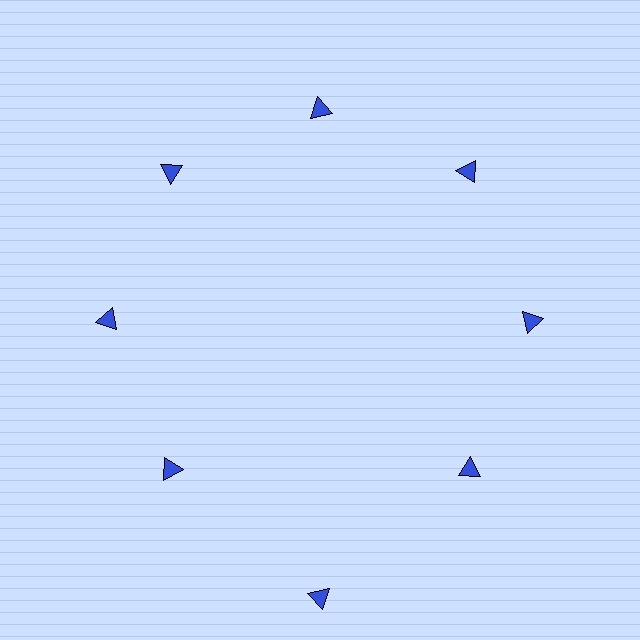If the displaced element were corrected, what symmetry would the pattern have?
It would have 8-fold rotational symmetry — the pattern would map onto itself every 45 degrees.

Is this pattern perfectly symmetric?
No. The 8 blue triangles are arranged in a ring, but one element near the 6 o'clock position is pushed outward from the center, breaking the 8-fold rotational symmetry.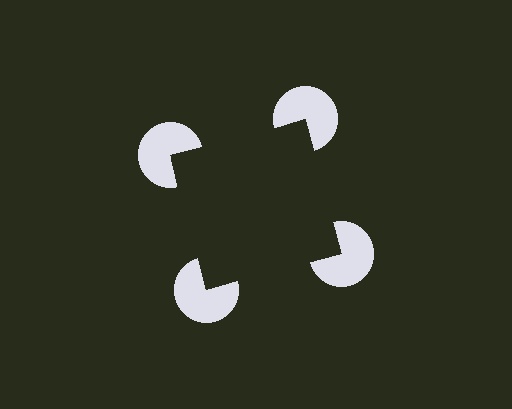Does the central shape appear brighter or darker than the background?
It typically appears slightly darker than the background, even though no actual brightness change is drawn.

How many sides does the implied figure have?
4 sides.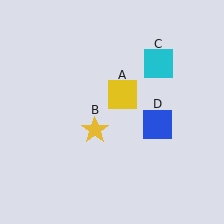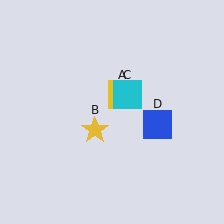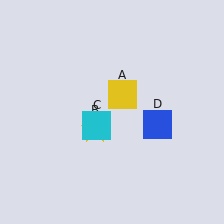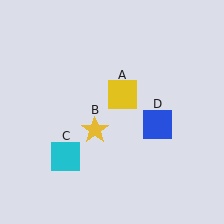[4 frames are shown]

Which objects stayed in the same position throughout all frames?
Yellow square (object A) and yellow star (object B) and blue square (object D) remained stationary.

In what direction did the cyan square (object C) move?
The cyan square (object C) moved down and to the left.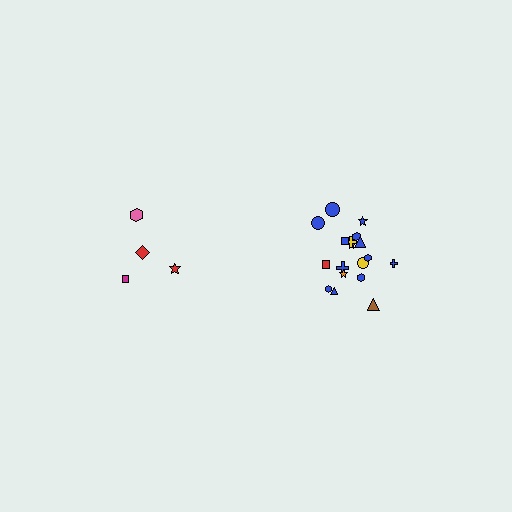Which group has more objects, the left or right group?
The right group.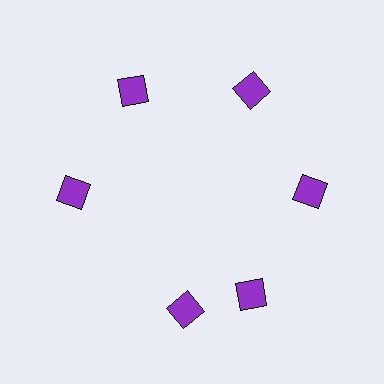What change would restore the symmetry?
The symmetry would be restored by rotating it back into even spacing with its neighbors so that all 6 diamonds sit at equal angles and equal distance from the center.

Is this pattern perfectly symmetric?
No. The 6 purple diamonds are arranged in a ring, but one element near the 7 o'clock position is rotated out of alignment along the ring, breaking the 6-fold rotational symmetry.